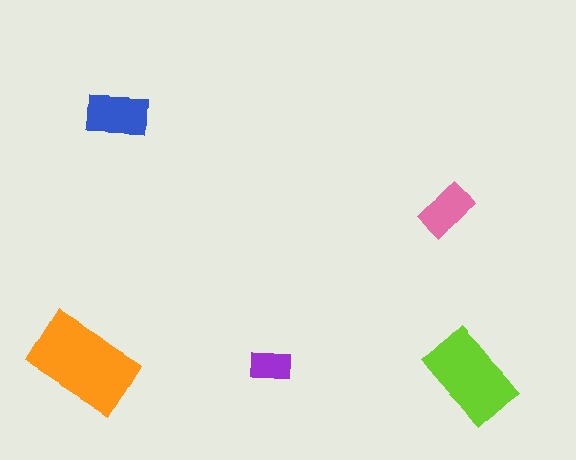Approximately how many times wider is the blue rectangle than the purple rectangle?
About 1.5 times wider.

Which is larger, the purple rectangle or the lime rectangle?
The lime one.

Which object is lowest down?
The orange rectangle is bottommost.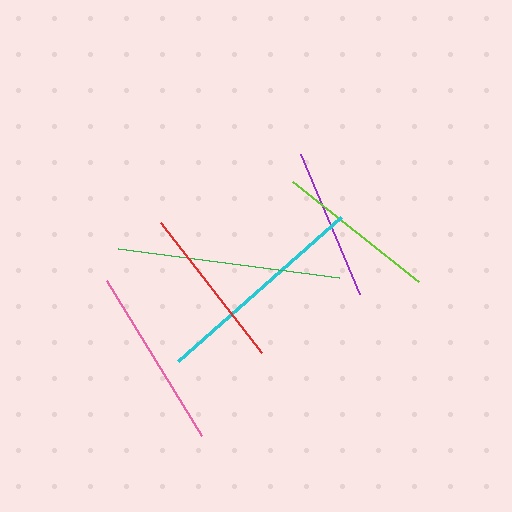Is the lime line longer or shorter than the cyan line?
The cyan line is longer than the lime line.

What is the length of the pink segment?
The pink segment is approximately 181 pixels long.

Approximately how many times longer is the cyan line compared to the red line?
The cyan line is approximately 1.3 times the length of the red line.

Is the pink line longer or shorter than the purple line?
The pink line is longer than the purple line.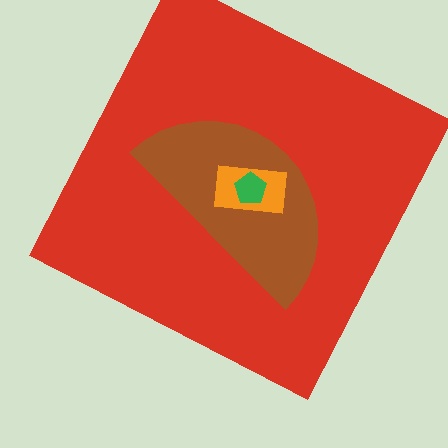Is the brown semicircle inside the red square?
Yes.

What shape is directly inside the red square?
The brown semicircle.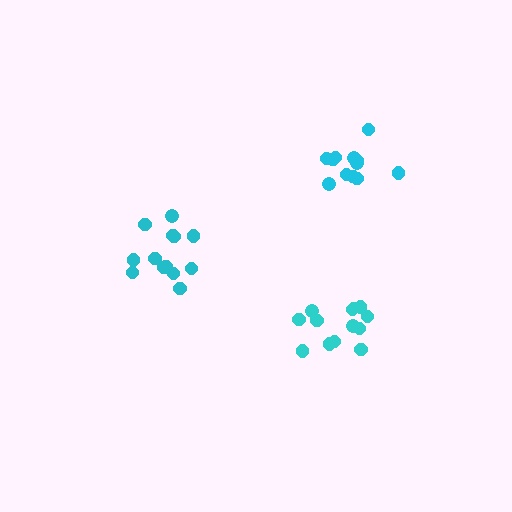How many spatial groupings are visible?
There are 3 spatial groupings.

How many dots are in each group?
Group 1: 13 dots, Group 2: 13 dots, Group 3: 12 dots (38 total).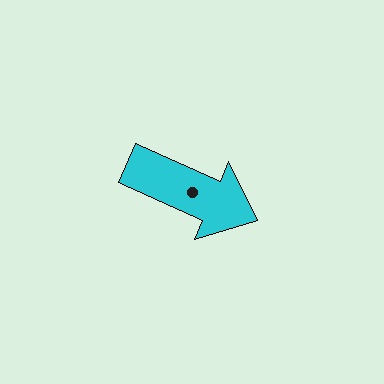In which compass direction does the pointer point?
Southeast.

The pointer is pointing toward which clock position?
Roughly 4 o'clock.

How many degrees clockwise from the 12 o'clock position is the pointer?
Approximately 114 degrees.